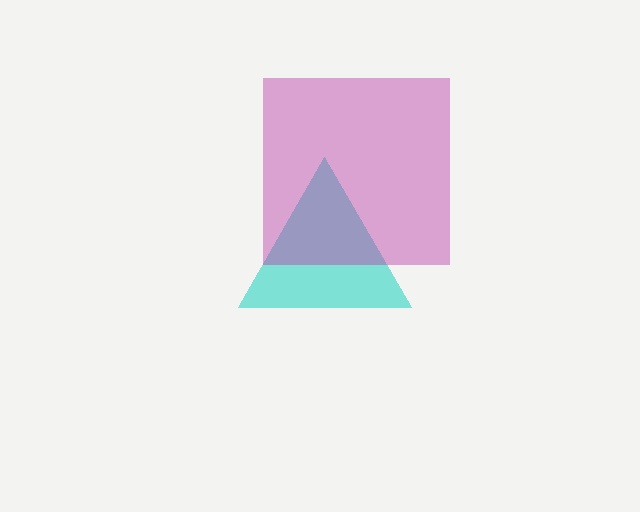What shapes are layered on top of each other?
The layered shapes are: a cyan triangle, a magenta square.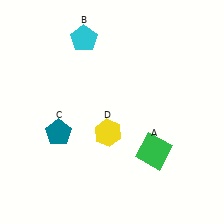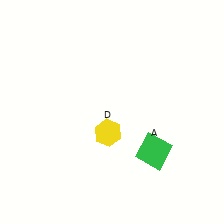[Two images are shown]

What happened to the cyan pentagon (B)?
The cyan pentagon (B) was removed in Image 2. It was in the top-left area of Image 1.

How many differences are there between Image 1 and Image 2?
There are 2 differences between the two images.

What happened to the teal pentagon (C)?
The teal pentagon (C) was removed in Image 2. It was in the bottom-left area of Image 1.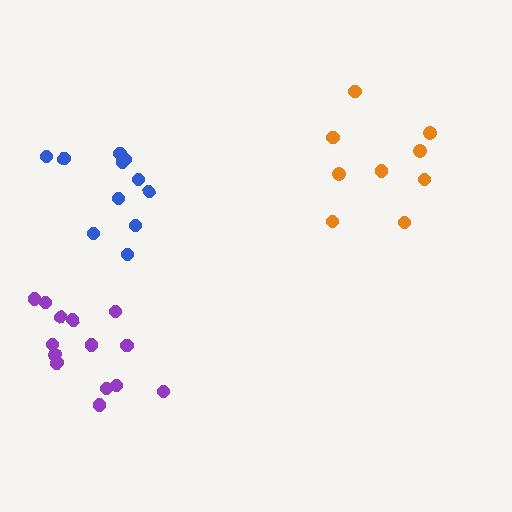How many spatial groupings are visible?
There are 3 spatial groupings.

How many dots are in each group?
Group 1: 9 dots, Group 2: 11 dots, Group 3: 14 dots (34 total).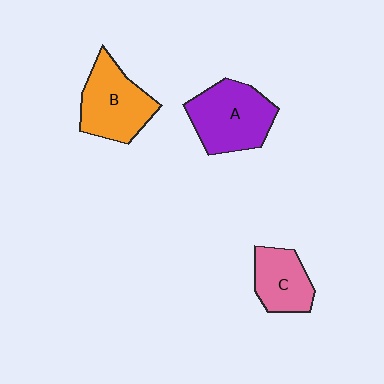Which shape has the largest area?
Shape A (purple).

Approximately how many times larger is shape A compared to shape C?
Approximately 1.5 times.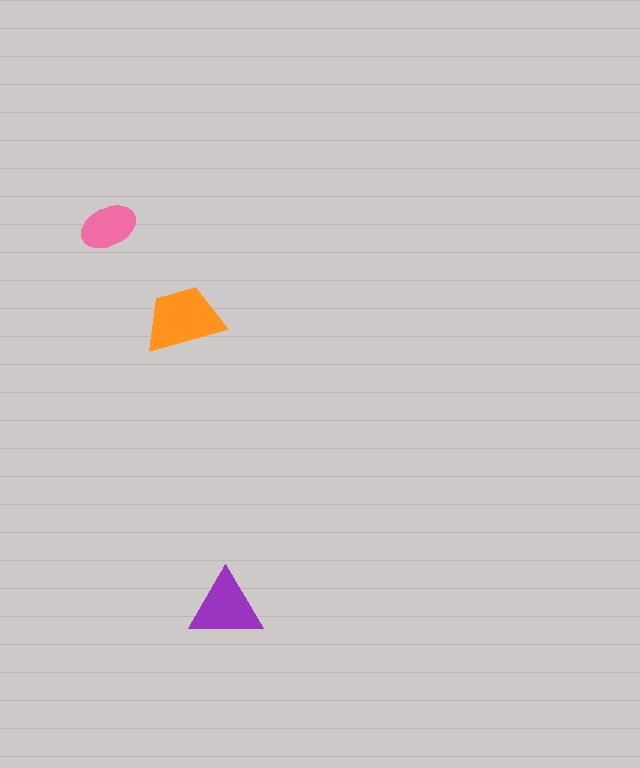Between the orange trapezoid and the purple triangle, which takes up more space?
The orange trapezoid.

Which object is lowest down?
The purple triangle is bottommost.